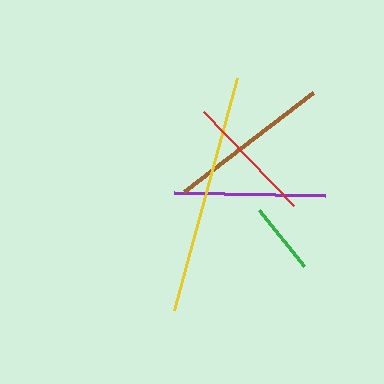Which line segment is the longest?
The yellow line is the longest at approximately 241 pixels.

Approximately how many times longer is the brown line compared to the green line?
The brown line is approximately 2.2 times the length of the green line.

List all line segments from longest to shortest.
From longest to shortest: yellow, brown, purple, red, green.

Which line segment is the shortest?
The green line is the shortest at approximately 73 pixels.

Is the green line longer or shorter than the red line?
The red line is longer than the green line.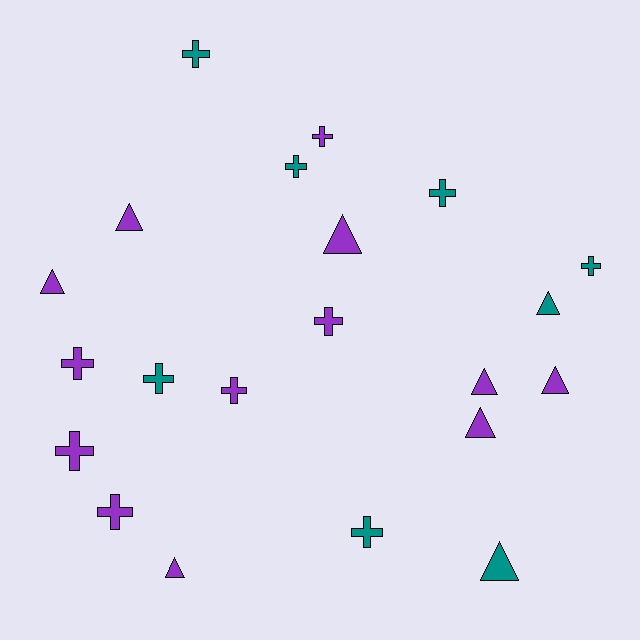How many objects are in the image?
There are 21 objects.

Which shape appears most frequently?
Cross, with 12 objects.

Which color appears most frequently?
Purple, with 13 objects.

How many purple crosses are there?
There are 6 purple crosses.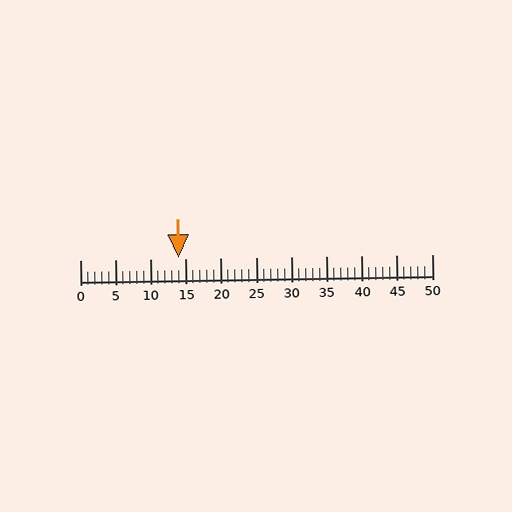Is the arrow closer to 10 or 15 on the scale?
The arrow is closer to 15.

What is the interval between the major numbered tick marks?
The major tick marks are spaced 5 units apart.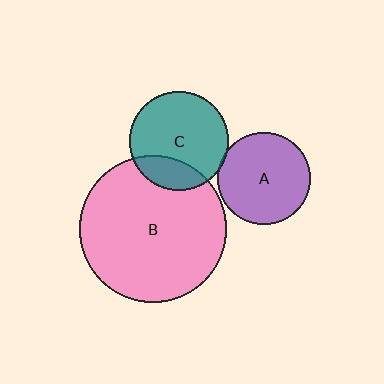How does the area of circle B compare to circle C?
Approximately 2.2 times.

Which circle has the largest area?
Circle B (pink).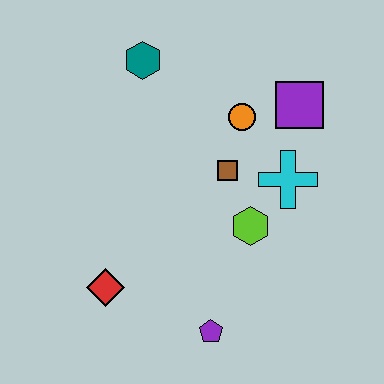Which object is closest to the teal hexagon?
The orange circle is closest to the teal hexagon.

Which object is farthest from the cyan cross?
The red diamond is farthest from the cyan cross.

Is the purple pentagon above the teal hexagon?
No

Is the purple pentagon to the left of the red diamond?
No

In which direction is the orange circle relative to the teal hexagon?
The orange circle is to the right of the teal hexagon.